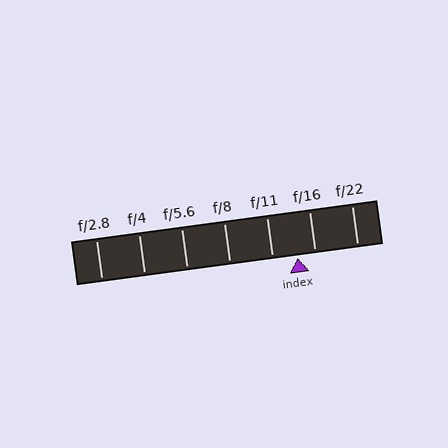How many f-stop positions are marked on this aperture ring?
There are 7 f-stop positions marked.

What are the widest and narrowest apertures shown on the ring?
The widest aperture shown is f/2.8 and the narrowest is f/22.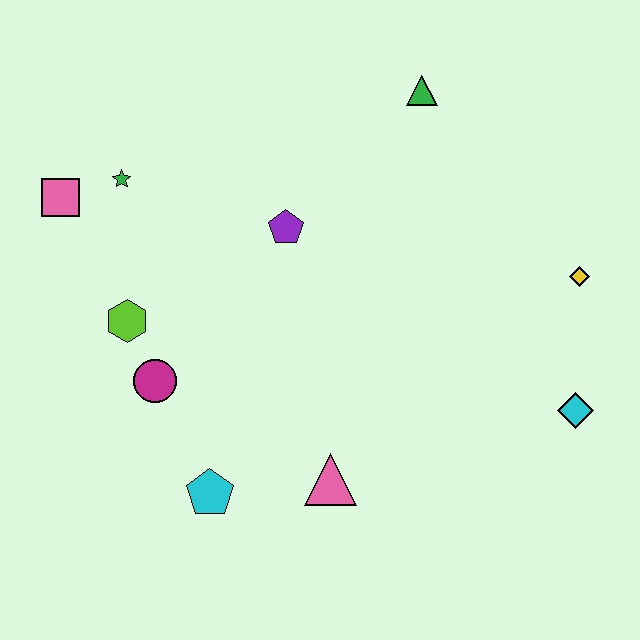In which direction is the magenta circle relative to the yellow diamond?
The magenta circle is to the left of the yellow diamond.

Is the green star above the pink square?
Yes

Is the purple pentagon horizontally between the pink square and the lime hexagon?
No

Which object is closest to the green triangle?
The purple pentagon is closest to the green triangle.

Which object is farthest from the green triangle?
The cyan pentagon is farthest from the green triangle.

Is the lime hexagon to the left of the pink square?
No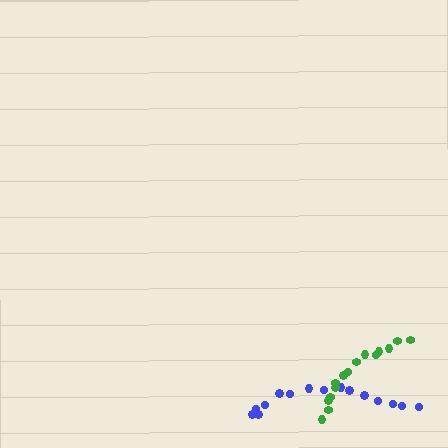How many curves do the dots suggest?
There are 2 distinct paths.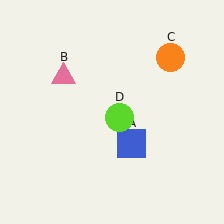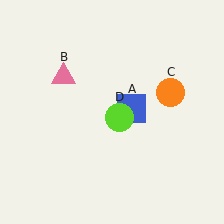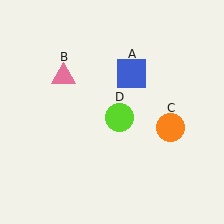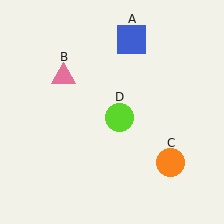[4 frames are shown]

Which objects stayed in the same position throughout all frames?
Pink triangle (object B) and lime circle (object D) remained stationary.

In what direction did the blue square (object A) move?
The blue square (object A) moved up.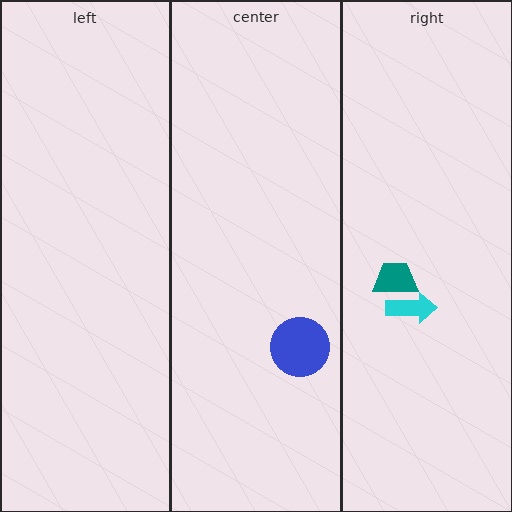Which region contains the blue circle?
The center region.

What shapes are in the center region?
The blue circle.